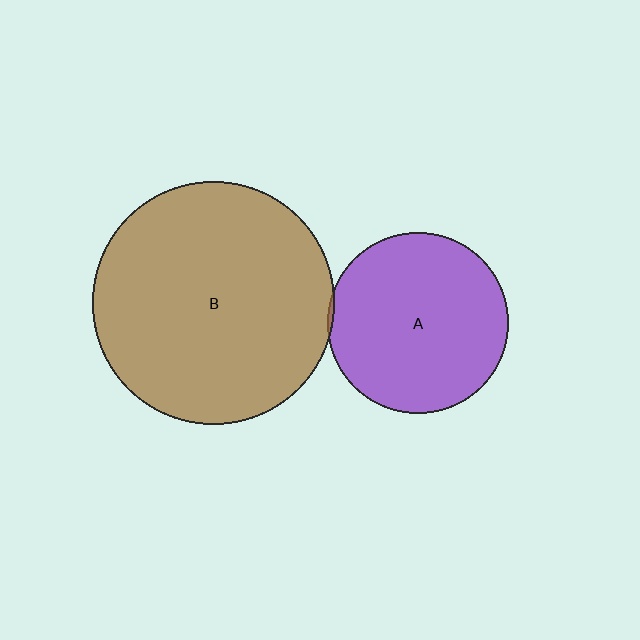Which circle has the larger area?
Circle B (brown).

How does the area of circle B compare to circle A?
Approximately 1.8 times.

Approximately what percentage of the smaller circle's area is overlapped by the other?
Approximately 5%.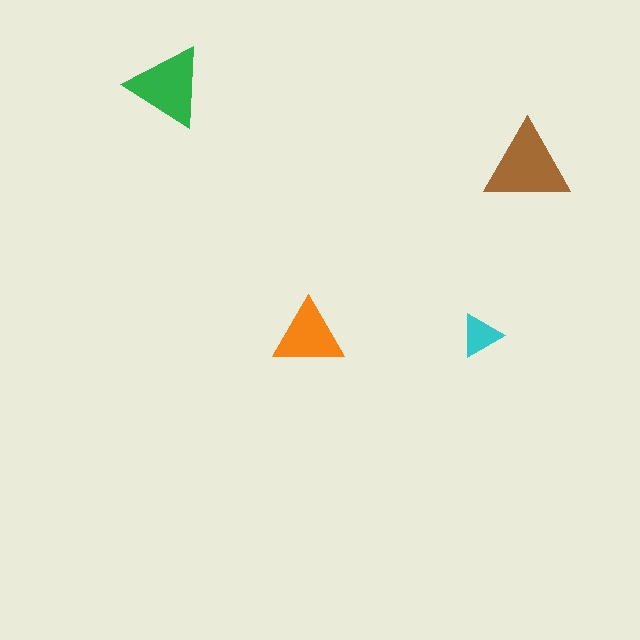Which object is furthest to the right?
The brown triangle is rightmost.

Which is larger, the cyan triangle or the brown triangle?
The brown one.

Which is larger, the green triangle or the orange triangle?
The green one.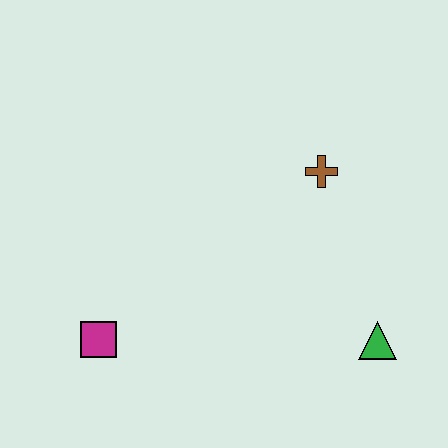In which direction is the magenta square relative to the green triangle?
The magenta square is to the left of the green triangle.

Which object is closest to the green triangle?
The brown cross is closest to the green triangle.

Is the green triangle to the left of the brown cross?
No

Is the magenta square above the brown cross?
No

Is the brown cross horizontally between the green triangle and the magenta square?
Yes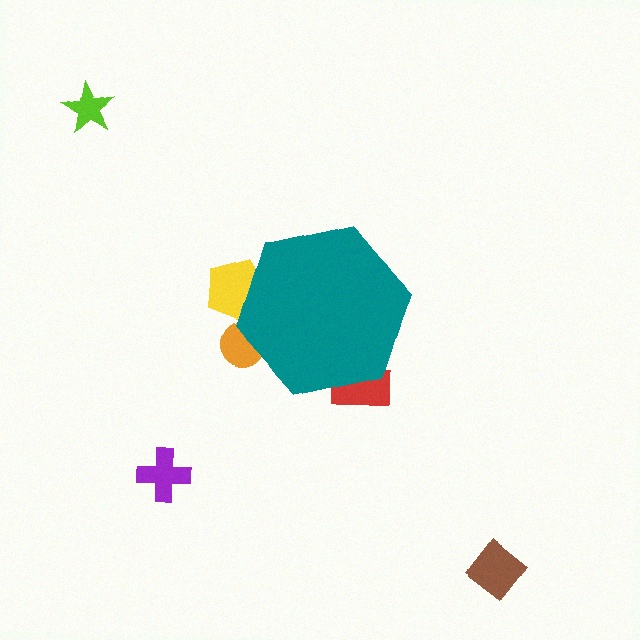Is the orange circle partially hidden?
Yes, the orange circle is partially hidden behind the teal hexagon.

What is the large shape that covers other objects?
A teal hexagon.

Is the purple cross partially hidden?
No, the purple cross is fully visible.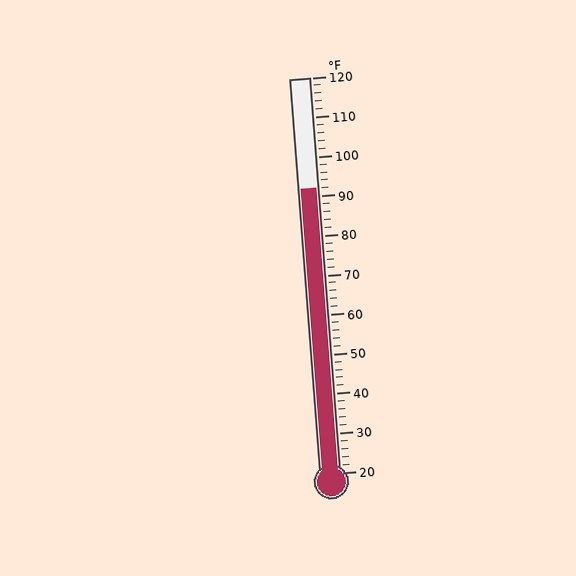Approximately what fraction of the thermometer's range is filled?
The thermometer is filled to approximately 70% of its range.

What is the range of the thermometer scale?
The thermometer scale ranges from 20°F to 120°F.